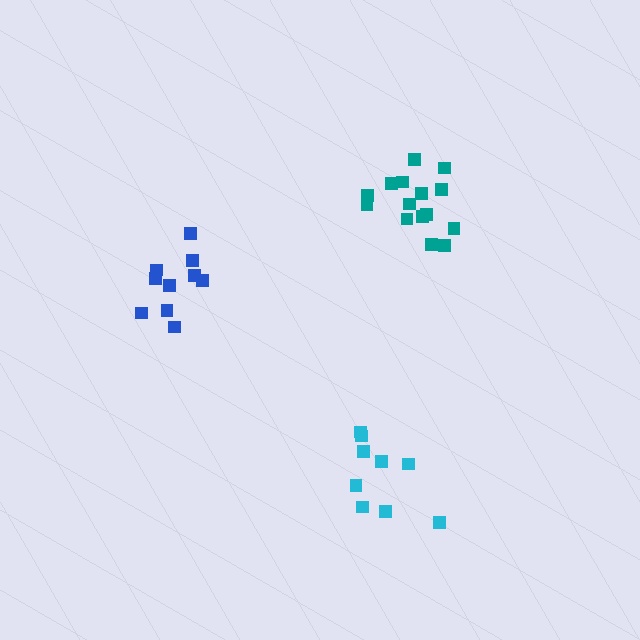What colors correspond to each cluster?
The clusters are colored: cyan, teal, blue.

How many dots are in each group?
Group 1: 9 dots, Group 2: 15 dots, Group 3: 10 dots (34 total).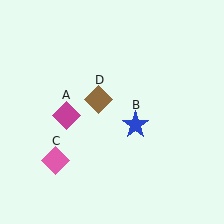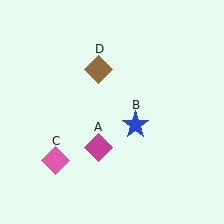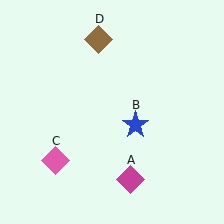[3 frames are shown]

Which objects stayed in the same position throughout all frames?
Blue star (object B) and pink diamond (object C) remained stationary.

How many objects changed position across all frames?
2 objects changed position: magenta diamond (object A), brown diamond (object D).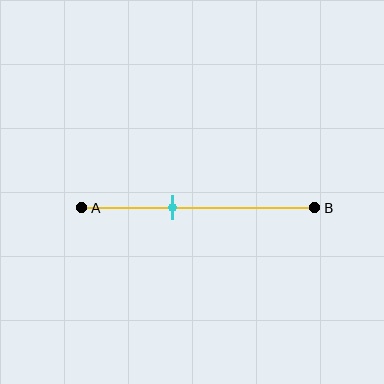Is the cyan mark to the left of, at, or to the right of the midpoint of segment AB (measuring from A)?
The cyan mark is to the left of the midpoint of segment AB.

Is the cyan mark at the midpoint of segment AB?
No, the mark is at about 40% from A, not at the 50% midpoint.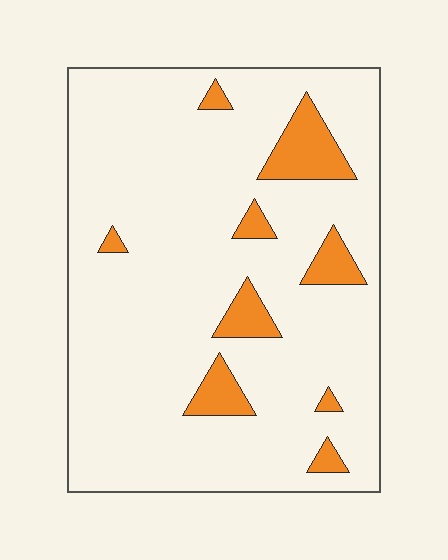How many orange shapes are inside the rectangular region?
9.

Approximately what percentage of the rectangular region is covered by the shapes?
Approximately 10%.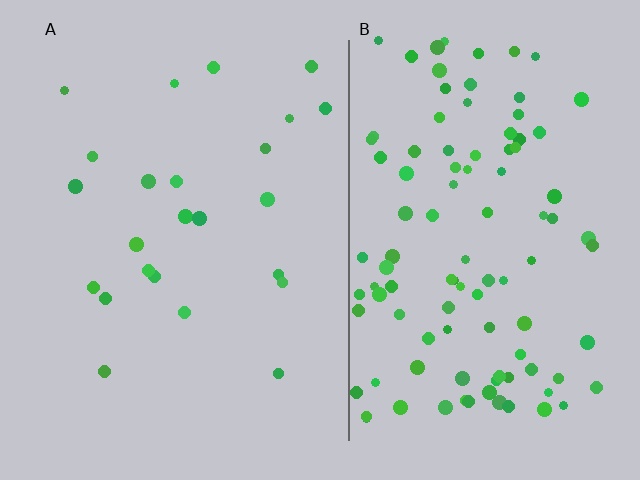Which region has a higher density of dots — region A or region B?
B (the right).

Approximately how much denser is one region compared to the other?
Approximately 4.4× — region B over region A.